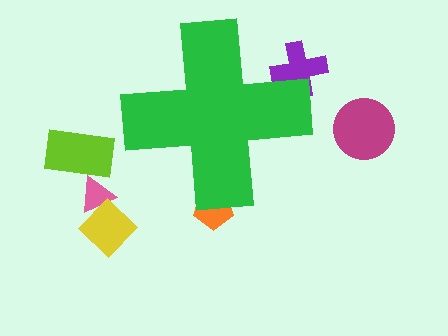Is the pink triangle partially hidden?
No, the pink triangle is fully visible.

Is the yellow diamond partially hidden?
No, the yellow diamond is fully visible.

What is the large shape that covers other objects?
A green cross.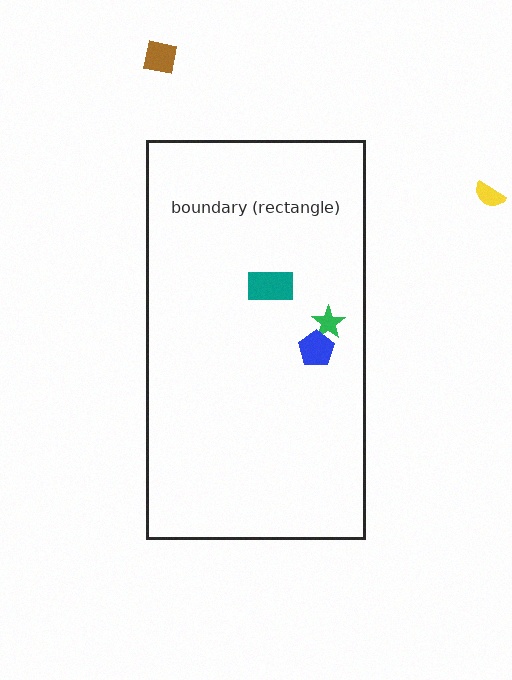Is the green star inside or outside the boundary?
Inside.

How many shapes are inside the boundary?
3 inside, 2 outside.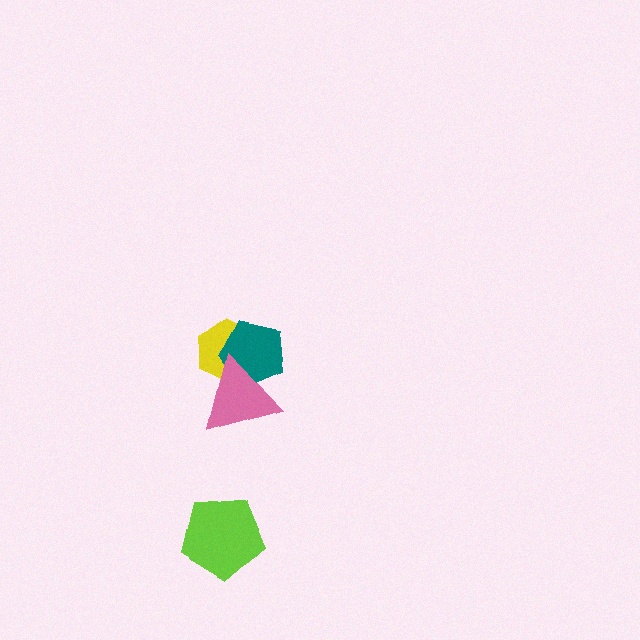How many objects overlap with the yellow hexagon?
2 objects overlap with the yellow hexagon.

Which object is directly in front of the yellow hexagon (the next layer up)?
The teal pentagon is directly in front of the yellow hexagon.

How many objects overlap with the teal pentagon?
2 objects overlap with the teal pentagon.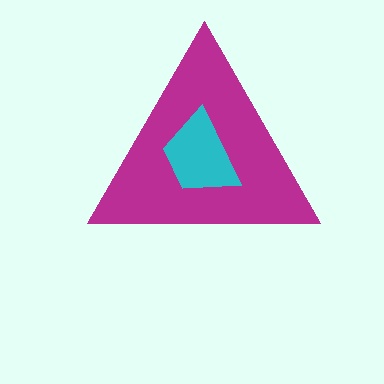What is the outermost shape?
The magenta triangle.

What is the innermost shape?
The cyan trapezoid.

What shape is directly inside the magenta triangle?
The cyan trapezoid.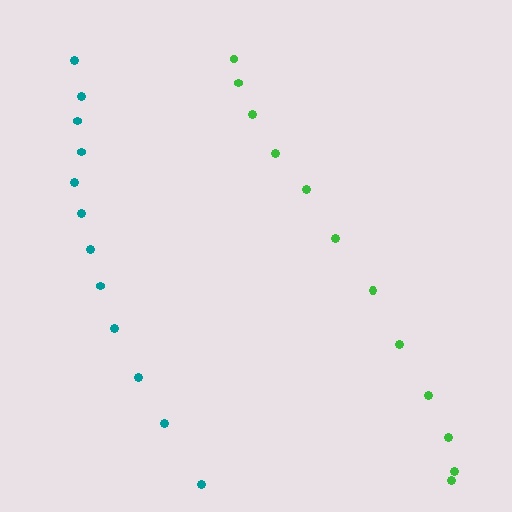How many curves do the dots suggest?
There are 2 distinct paths.